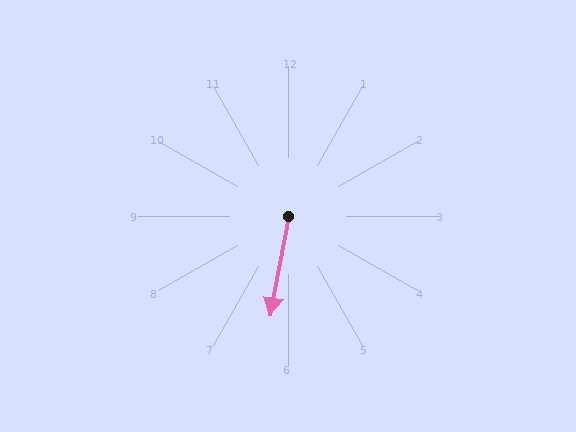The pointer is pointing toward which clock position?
Roughly 6 o'clock.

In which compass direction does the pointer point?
South.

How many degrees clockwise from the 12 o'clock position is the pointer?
Approximately 190 degrees.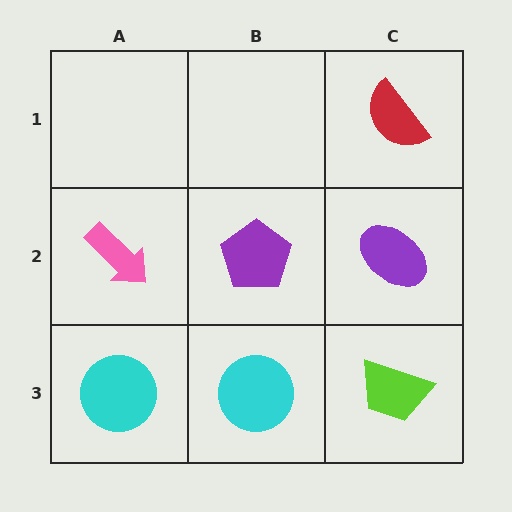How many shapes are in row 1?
1 shape.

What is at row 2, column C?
A purple ellipse.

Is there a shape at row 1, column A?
No, that cell is empty.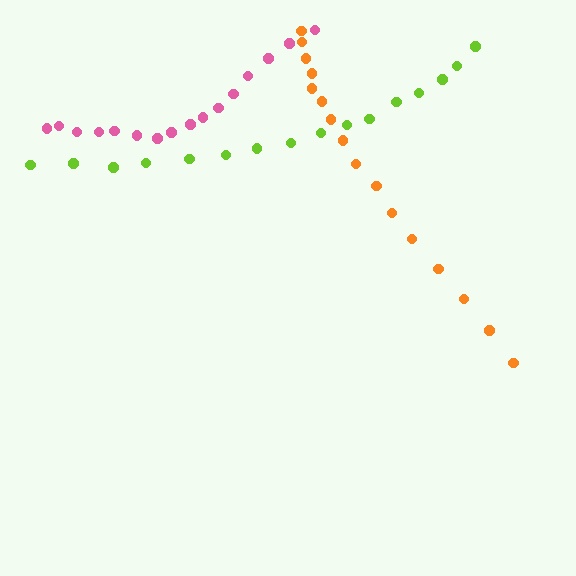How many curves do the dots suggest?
There are 3 distinct paths.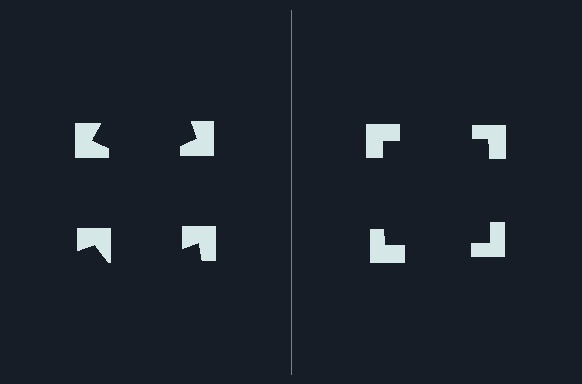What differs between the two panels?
The notched squares are positioned identically on both sides; only the wedge orientations differ. On the right they align to a square; on the left they are misaligned.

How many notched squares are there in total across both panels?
8 — 4 on each side.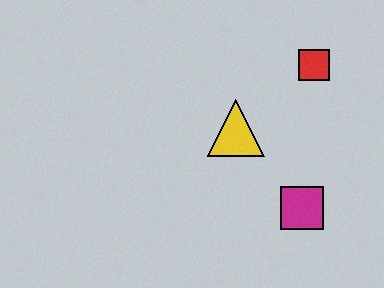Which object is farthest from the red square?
The magenta square is farthest from the red square.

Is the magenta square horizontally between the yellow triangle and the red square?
Yes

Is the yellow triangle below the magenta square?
No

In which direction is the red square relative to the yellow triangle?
The red square is to the right of the yellow triangle.